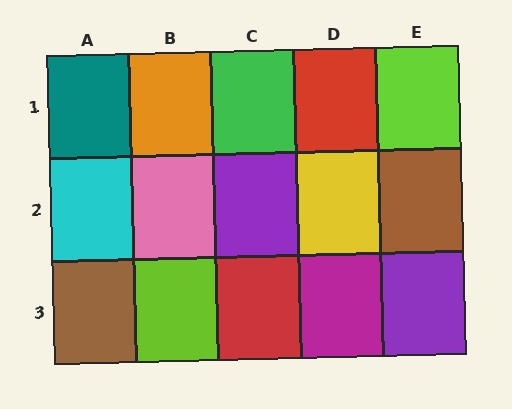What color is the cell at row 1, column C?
Green.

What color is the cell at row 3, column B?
Lime.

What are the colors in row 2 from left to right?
Cyan, pink, purple, yellow, brown.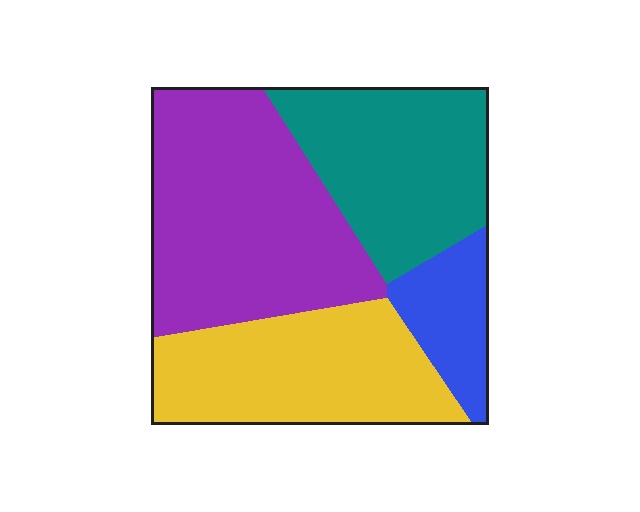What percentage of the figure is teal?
Teal takes up between a sixth and a third of the figure.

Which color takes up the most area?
Purple, at roughly 35%.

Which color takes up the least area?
Blue, at roughly 10%.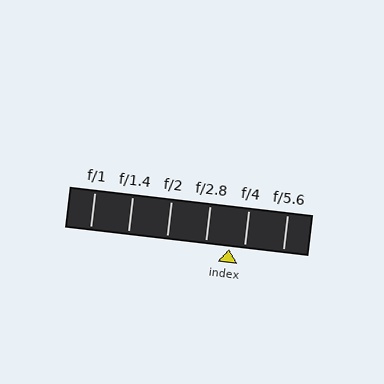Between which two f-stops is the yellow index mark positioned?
The index mark is between f/2.8 and f/4.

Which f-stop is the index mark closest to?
The index mark is closest to f/4.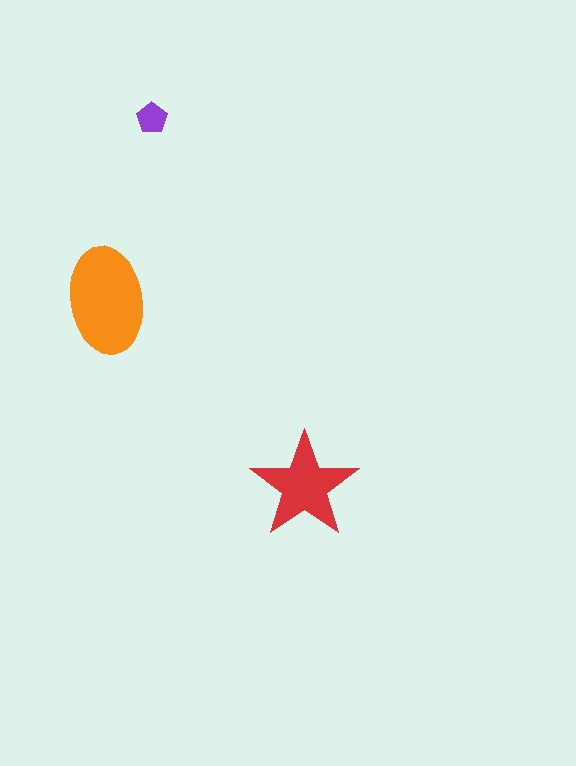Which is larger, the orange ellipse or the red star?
The orange ellipse.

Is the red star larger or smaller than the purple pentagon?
Larger.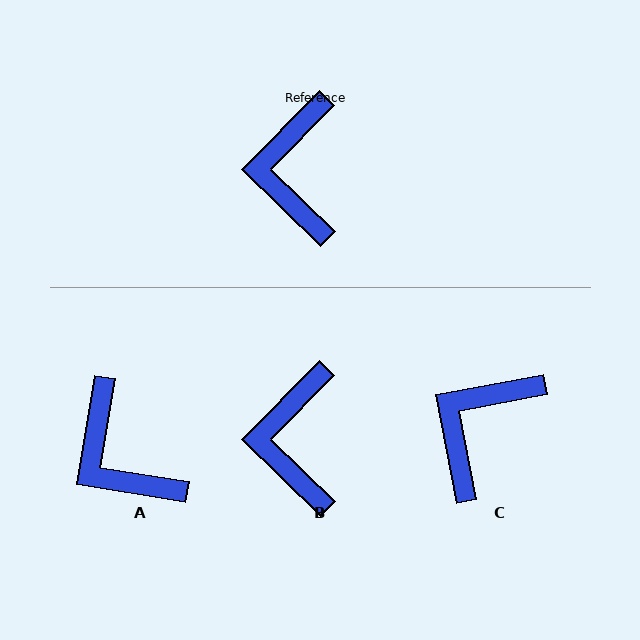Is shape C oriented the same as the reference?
No, it is off by about 35 degrees.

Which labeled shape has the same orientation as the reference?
B.